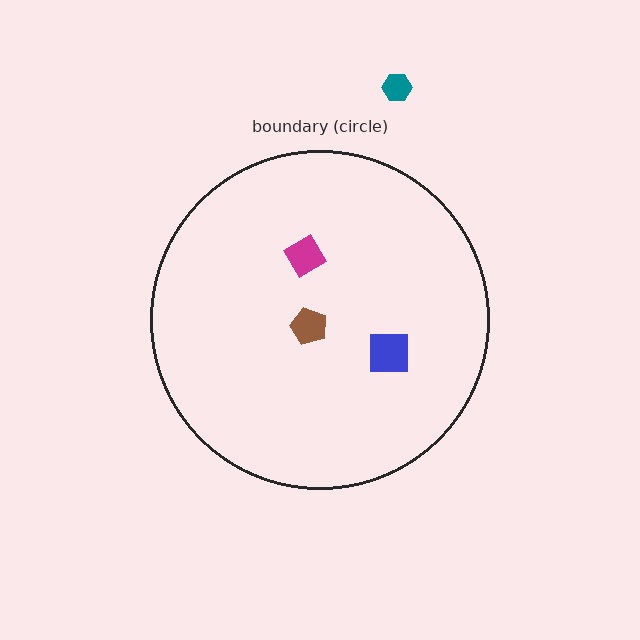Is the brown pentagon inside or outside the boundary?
Inside.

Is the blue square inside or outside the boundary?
Inside.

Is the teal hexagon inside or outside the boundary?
Outside.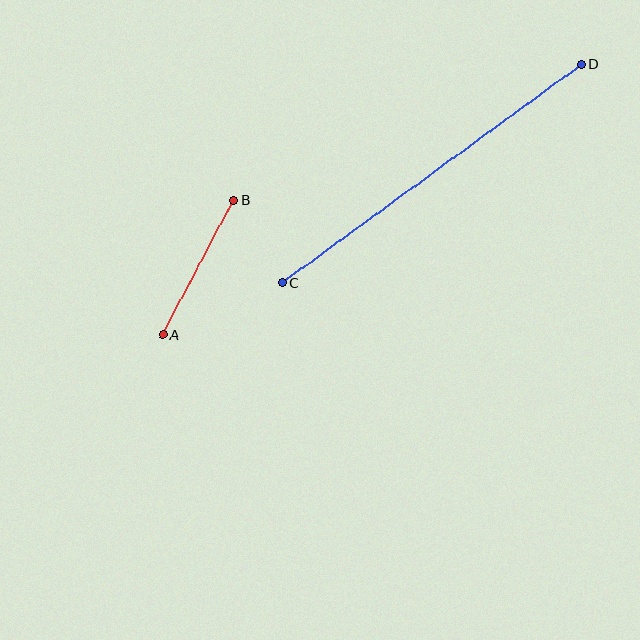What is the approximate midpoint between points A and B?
The midpoint is at approximately (199, 267) pixels.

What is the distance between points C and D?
The distance is approximately 371 pixels.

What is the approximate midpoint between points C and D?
The midpoint is at approximately (432, 173) pixels.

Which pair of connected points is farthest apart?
Points C and D are farthest apart.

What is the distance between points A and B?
The distance is approximately 152 pixels.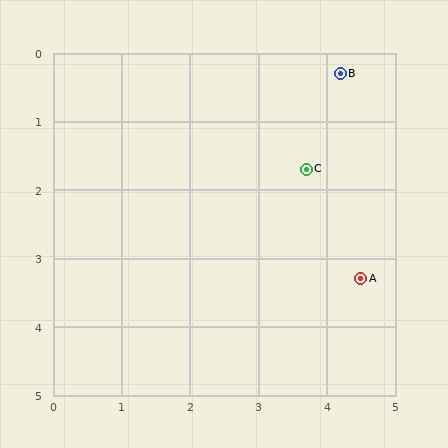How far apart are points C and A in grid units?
Points C and A are about 1.8 grid units apart.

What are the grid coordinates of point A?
Point A is at approximately (4.5, 3.3).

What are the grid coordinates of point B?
Point B is at approximately (4.2, 0.3).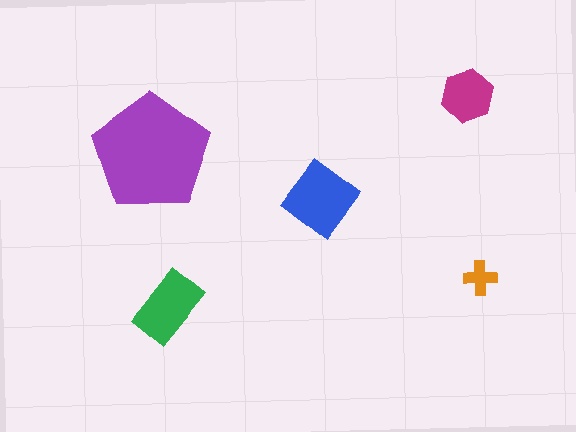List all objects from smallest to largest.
The orange cross, the magenta hexagon, the green rectangle, the blue diamond, the purple pentagon.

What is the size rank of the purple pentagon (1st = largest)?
1st.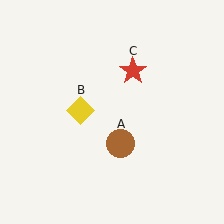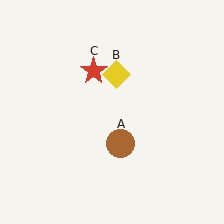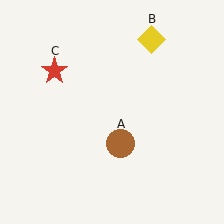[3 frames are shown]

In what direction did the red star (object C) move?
The red star (object C) moved left.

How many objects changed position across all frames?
2 objects changed position: yellow diamond (object B), red star (object C).